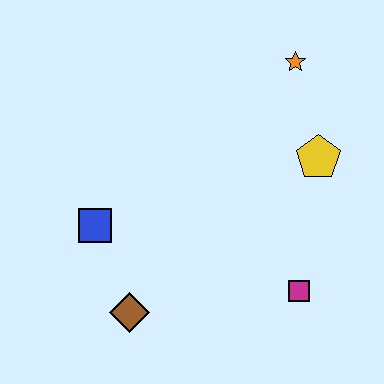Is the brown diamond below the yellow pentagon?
Yes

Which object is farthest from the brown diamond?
The orange star is farthest from the brown diamond.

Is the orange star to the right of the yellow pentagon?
No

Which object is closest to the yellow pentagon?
The orange star is closest to the yellow pentagon.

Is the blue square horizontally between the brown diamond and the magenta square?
No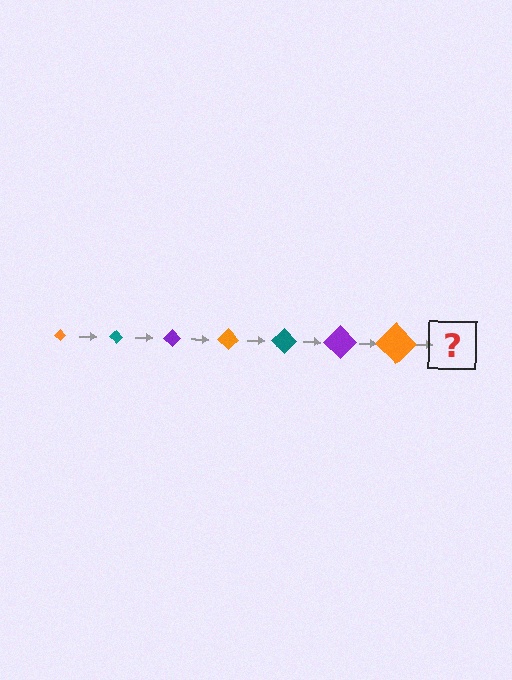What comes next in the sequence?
The next element should be a teal diamond, larger than the previous one.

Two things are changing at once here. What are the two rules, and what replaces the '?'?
The two rules are that the diamond grows larger each step and the color cycles through orange, teal, and purple. The '?' should be a teal diamond, larger than the previous one.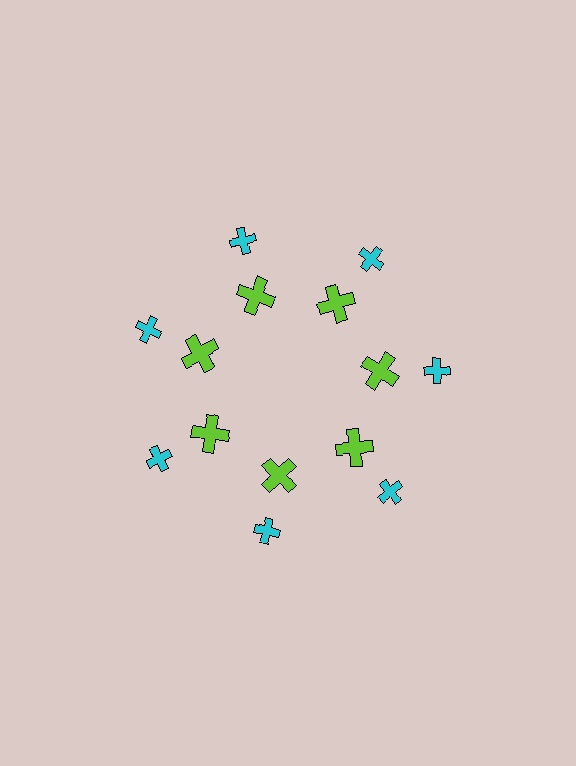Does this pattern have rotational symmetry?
Yes, this pattern has 7-fold rotational symmetry. It looks the same after rotating 51 degrees around the center.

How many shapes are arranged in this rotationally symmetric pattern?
There are 14 shapes, arranged in 7 groups of 2.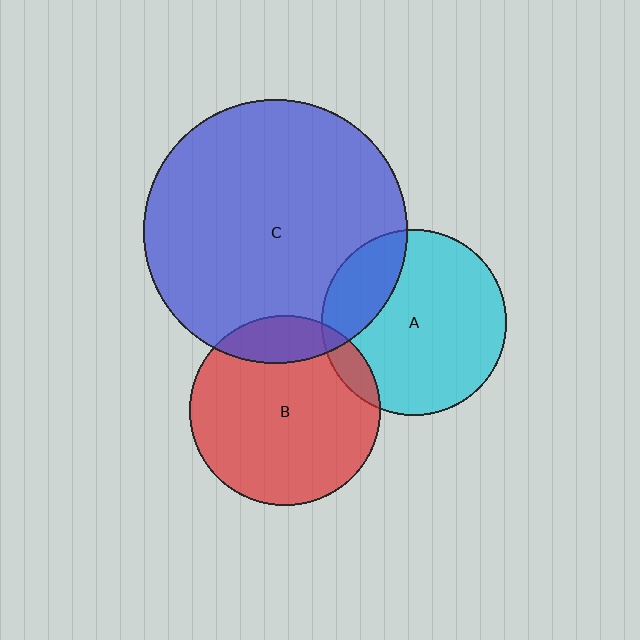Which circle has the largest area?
Circle C (blue).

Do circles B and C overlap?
Yes.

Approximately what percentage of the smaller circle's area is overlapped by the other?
Approximately 15%.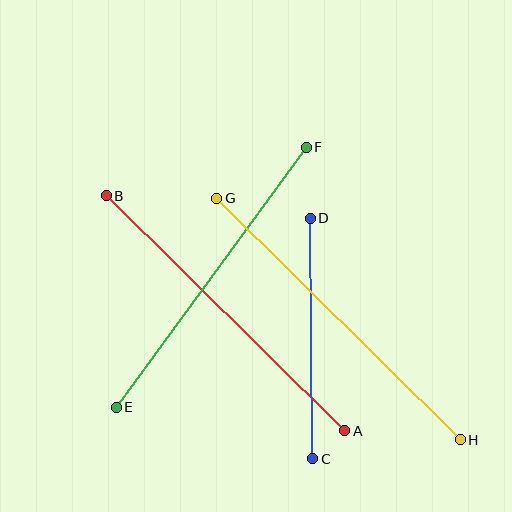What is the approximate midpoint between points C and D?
The midpoint is at approximately (311, 339) pixels.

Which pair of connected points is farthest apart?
Points G and H are farthest apart.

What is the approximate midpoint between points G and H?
The midpoint is at approximately (339, 319) pixels.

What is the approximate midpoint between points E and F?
The midpoint is at approximately (211, 277) pixels.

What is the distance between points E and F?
The distance is approximately 322 pixels.